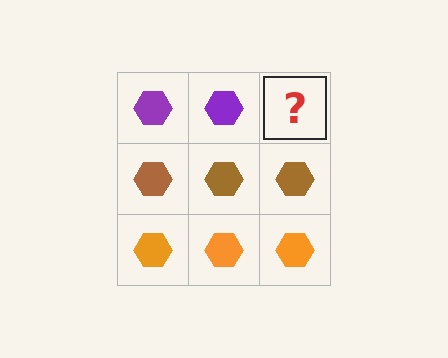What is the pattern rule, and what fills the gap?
The rule is that each row has a consistent color. The gap should be filled with a purple hexagon.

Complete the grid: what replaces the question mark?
The question mark should be replaced with a purple hexagon.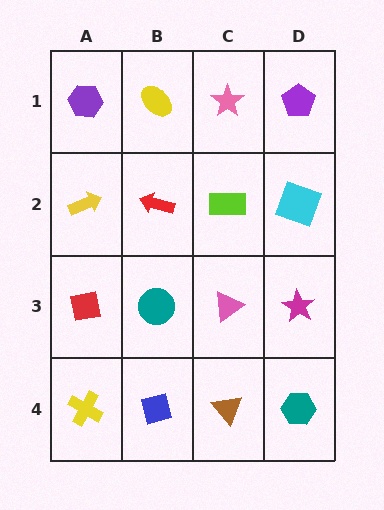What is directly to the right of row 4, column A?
A blue square.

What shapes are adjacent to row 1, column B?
A red arrow (row 2, column B), a purple hexagon (row 1, column A), a pink star (row 1, column C).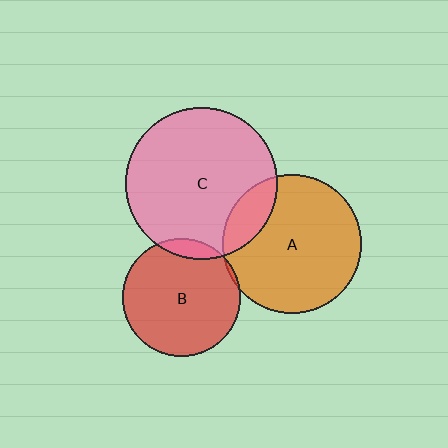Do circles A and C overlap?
Yes.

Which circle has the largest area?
Circle C (pink).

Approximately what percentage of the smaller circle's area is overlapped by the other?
Approximately 15%.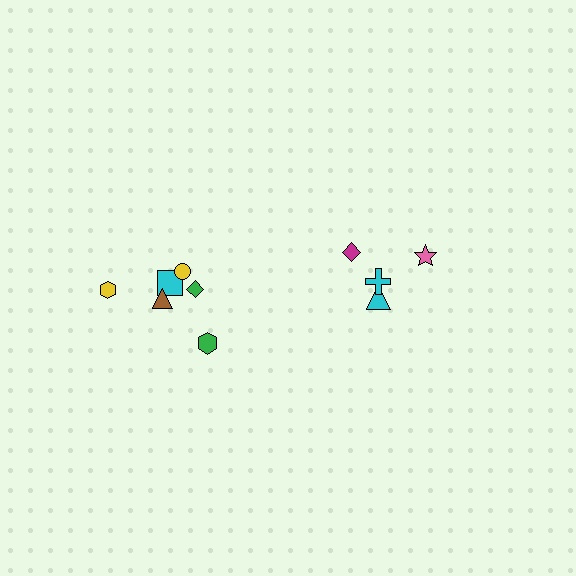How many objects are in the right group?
There are 4 objects.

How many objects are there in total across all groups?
There are 10 objects.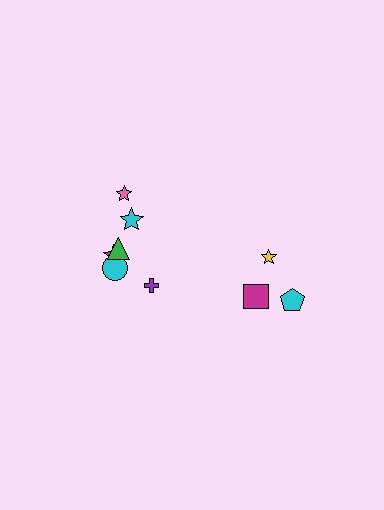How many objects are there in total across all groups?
There are 9 objects.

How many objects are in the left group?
There are 6 objects.